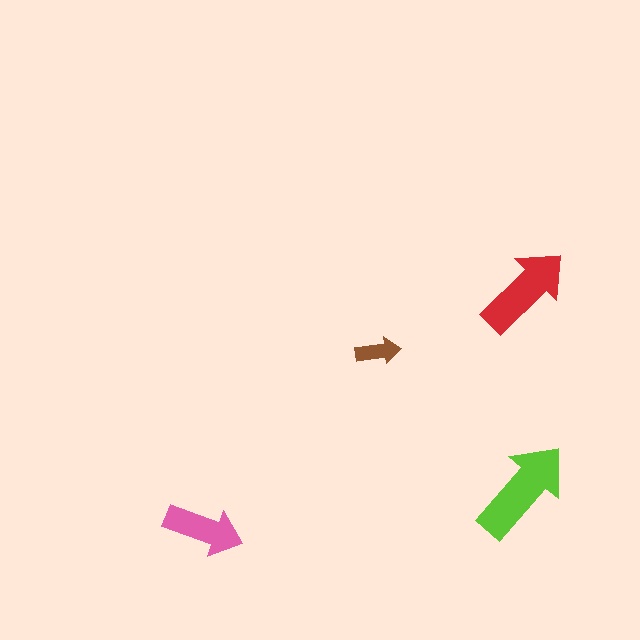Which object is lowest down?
The pink arrow is bottommost.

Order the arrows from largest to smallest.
the lime one, the red one, the pink one, the brown one.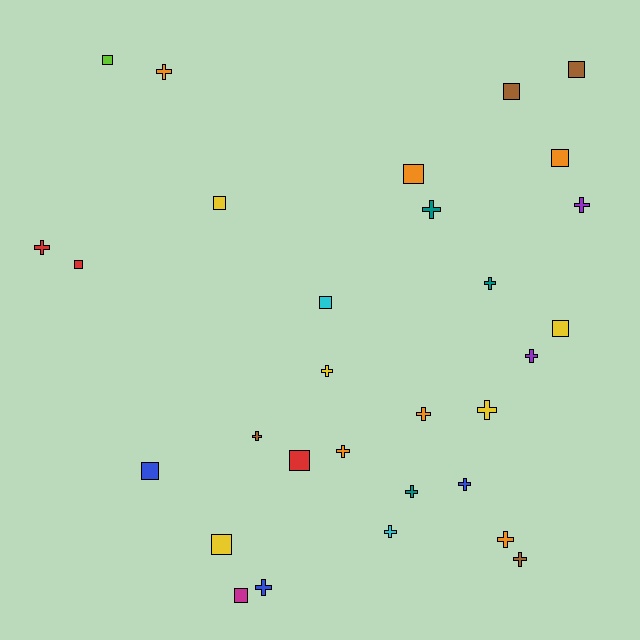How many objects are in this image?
There are 30 objects.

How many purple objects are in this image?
There are 2 purple objects.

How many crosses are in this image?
There are 17 crosses.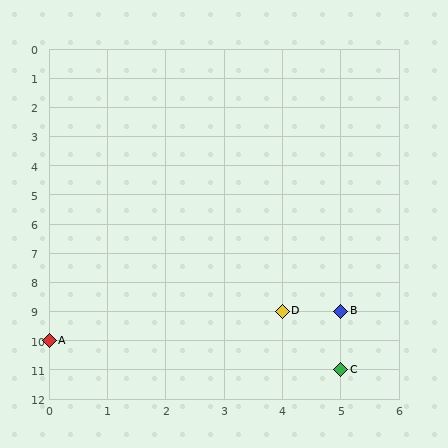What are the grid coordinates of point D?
Point D is at grid coordinates (4, 9).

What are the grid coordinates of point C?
Point C is at grid coordinates (5, 11).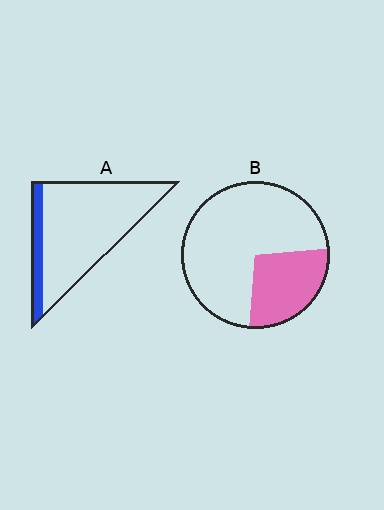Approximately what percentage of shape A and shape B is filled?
A is approximately 15% and B is approximately 30%.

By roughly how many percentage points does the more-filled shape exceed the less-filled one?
By roughly 15 percentage points (B over A).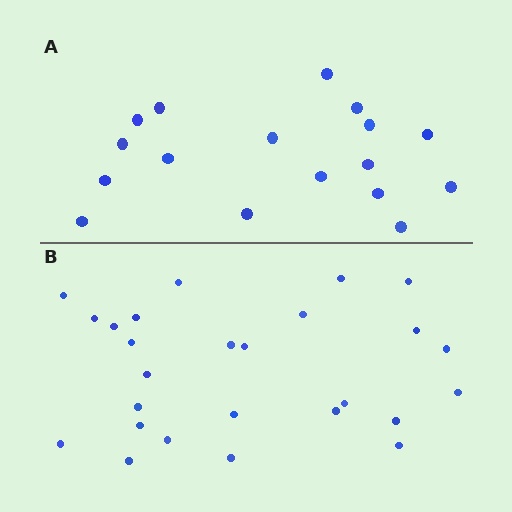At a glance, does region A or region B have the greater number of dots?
Region B (the bottom region) has more dots.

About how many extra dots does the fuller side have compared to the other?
Region B has roughly 8 or so more dots than region A.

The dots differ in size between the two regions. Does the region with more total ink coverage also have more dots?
No. Region A has more total ink coverage because its dots are larger, but region B actually contains more individual dots. Total area can be misleading — the number of items is what matters here.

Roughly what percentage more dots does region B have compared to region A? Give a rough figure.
About 55% more.